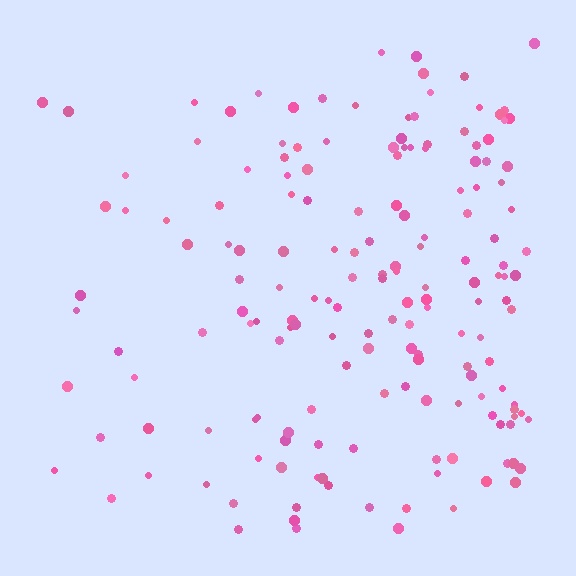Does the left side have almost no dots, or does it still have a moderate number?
Still a moderate number, just noticeably fewer than the right.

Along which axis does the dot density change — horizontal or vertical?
Horizontal.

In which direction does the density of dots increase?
From left to right, with the right side densest.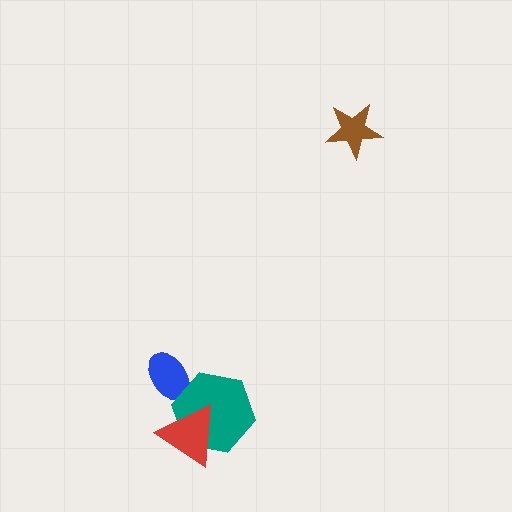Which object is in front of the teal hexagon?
The red triangle is in front of the teal hexagon.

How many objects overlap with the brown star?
0 objects overlap with the brown star.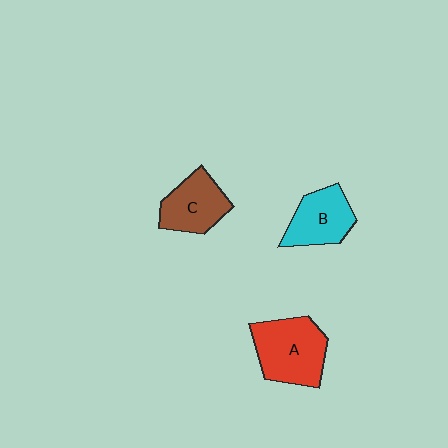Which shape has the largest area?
Shape A (red).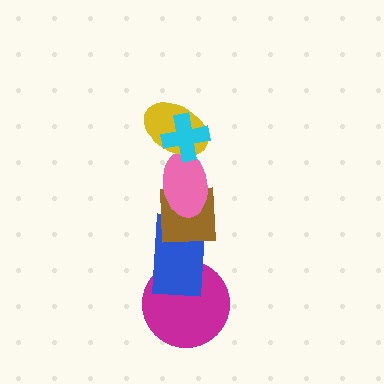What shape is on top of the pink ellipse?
The yellow ellipse is on top of the pink ellipse.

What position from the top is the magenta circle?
The magenta circle is 6th from the top.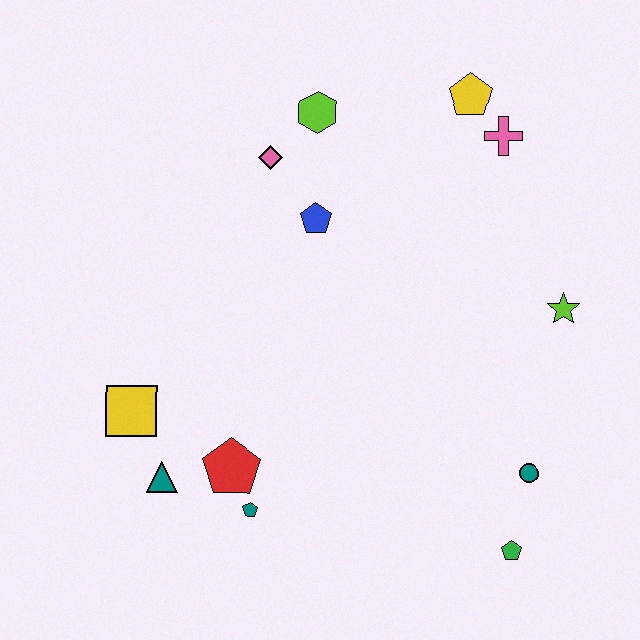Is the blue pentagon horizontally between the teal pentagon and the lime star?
Yes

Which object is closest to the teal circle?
The green pentagon is closest to the teal circle.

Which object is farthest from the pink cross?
The teal triangle is farthest from the pink cross.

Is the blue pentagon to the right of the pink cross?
No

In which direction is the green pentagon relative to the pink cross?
The green pentagon is below the pink cross.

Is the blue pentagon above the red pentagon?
Yes